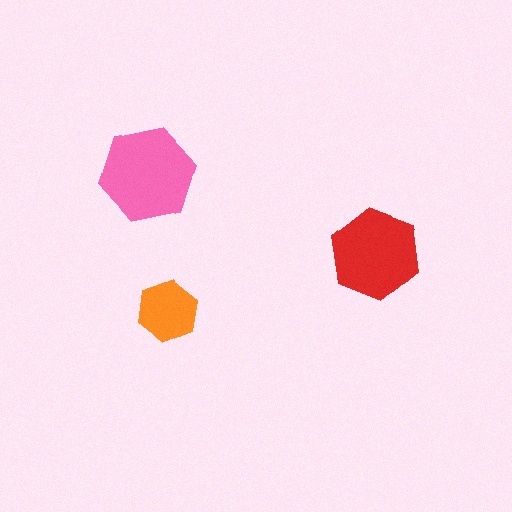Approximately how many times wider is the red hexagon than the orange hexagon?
About 1.5 times wider.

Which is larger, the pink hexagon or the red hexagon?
The pink one.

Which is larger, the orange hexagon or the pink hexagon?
The pink one.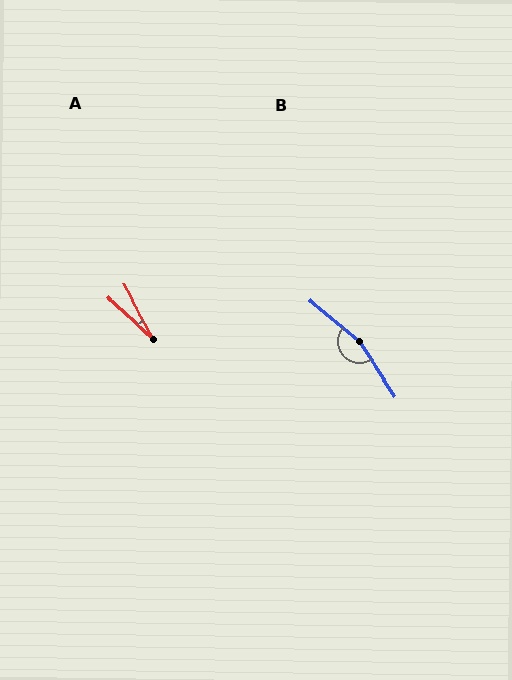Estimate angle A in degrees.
Approximately 19 degrees.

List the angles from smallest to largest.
A (19°), B (163°).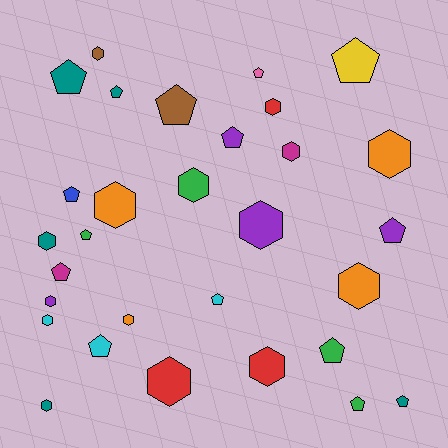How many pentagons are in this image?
There are 15 pentagons.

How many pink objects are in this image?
There is 1 pink object.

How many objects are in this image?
There are 30 objects.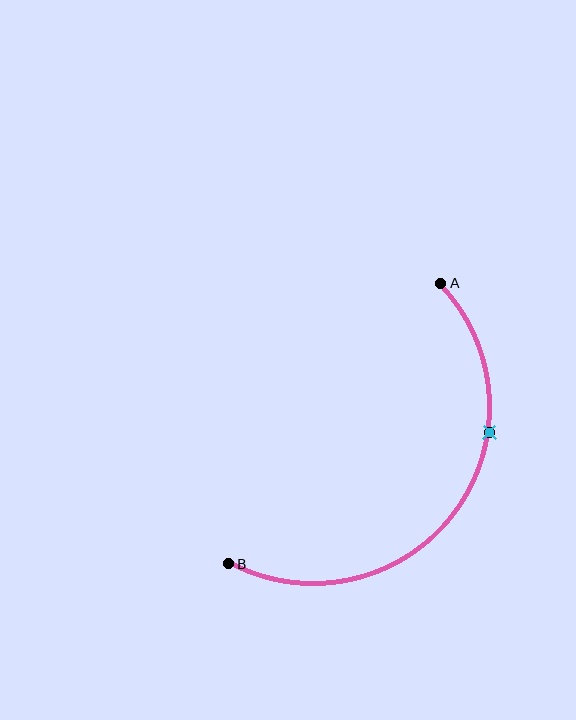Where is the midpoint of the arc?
The arc midpoint is the point on the curve farthest from the straight line joining A and B. It sits below and to the right of that line.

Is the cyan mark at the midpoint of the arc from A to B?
No. The cyan mark lies on the arc but is closer to endpoint A. The arc midpoint would be at the point on the curve equidistant along the arc from both A and B.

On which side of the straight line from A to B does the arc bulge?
The arc bulges below and to the right of the straight line connecting A and B.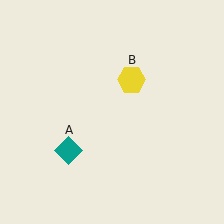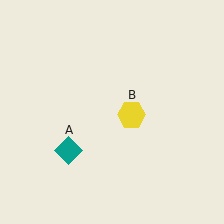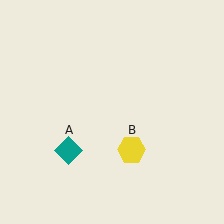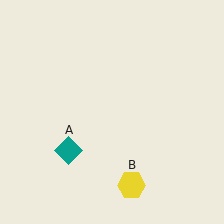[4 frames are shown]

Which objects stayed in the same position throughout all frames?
Teal diamond (object A) remained stationary.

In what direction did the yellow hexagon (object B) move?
The yellow hexagon (object B) moved down.